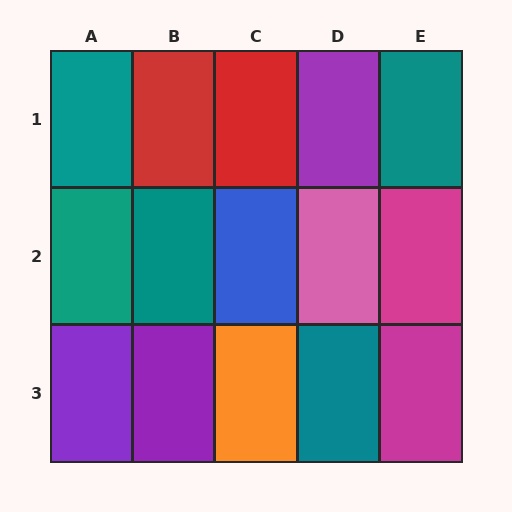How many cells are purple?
3 cells are purple.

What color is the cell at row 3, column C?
Orange.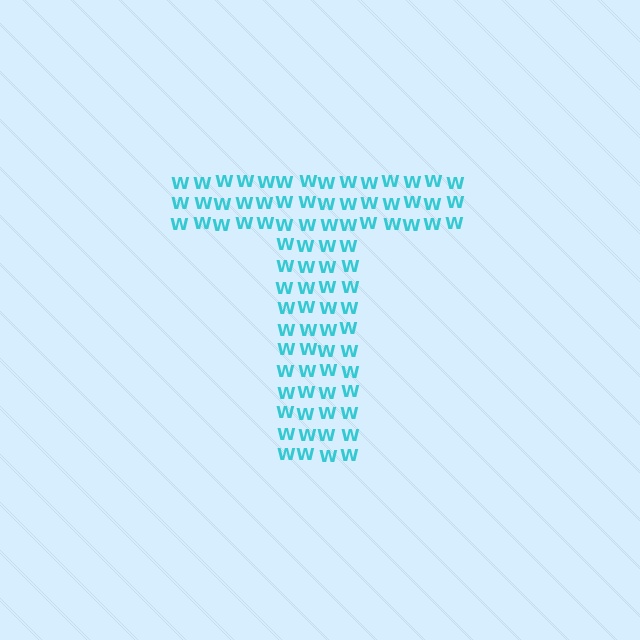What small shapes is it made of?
It is made of small letter W's.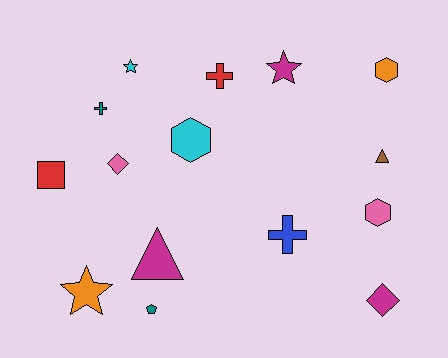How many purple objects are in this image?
There are no purple objects.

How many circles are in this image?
There are no circles.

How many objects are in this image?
There are 15 objects.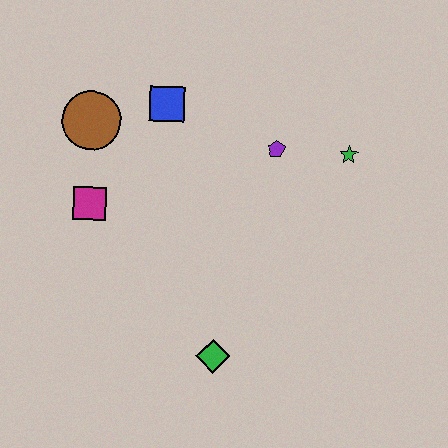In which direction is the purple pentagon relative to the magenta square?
The purple pentagon is to the right of the magenta square.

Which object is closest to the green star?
The purple pentagon is closest to the green star.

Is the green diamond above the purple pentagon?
No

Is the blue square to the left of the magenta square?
No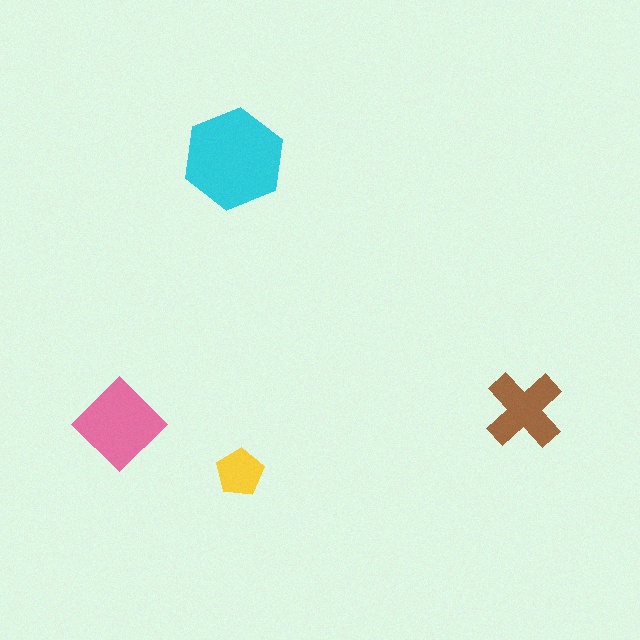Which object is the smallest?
The yellow pentagon.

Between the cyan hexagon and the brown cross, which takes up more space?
The cyan hexagon.